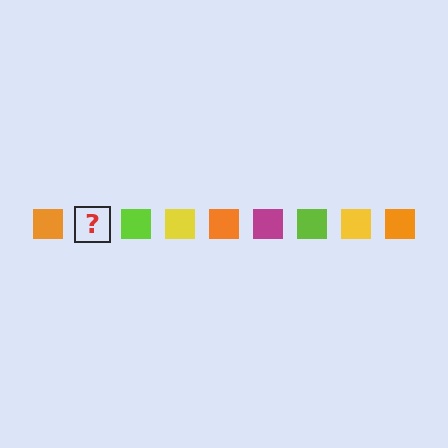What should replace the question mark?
The question mark should be replaced with a magenta square.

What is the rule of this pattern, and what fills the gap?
The rule is that the pattern cycles through orange, magenta, lime, yellow squares. The gap should be filled with a magenta square.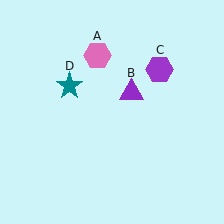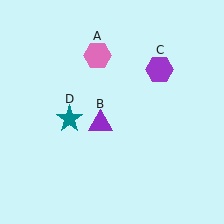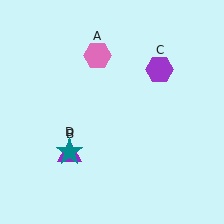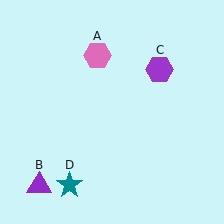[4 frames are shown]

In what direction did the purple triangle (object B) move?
The purple triangle (object B) moved down and to the left.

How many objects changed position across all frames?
2 objects changed position: purple triangle (object B), teal star (object D).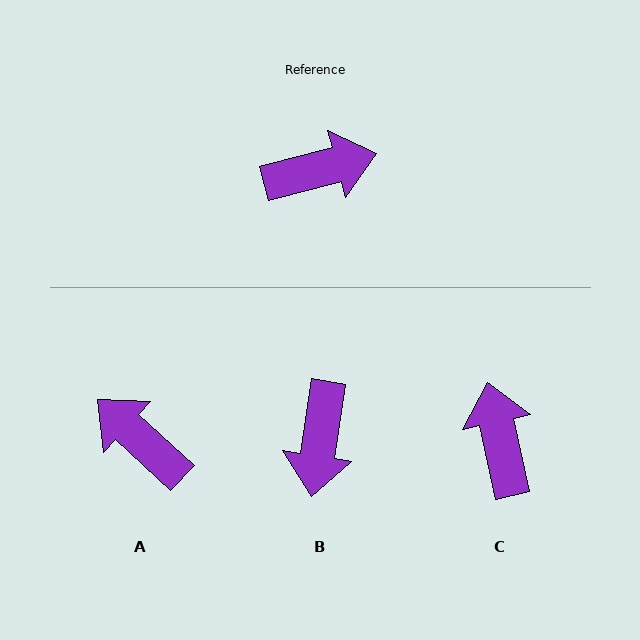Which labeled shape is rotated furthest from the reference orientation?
A, about 123 degrees away.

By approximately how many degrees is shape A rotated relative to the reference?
Approximately 123 degrees counter-clockwise.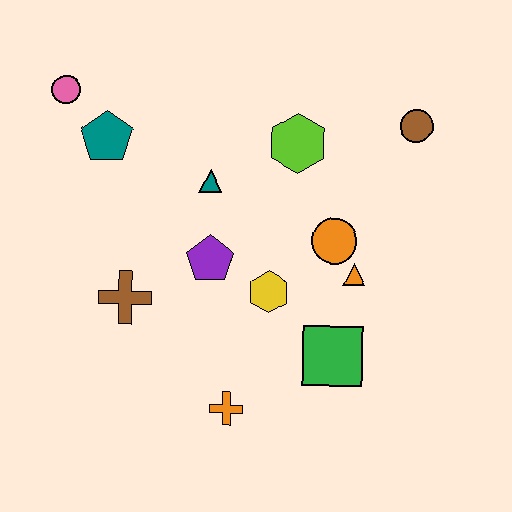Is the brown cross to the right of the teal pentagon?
Yes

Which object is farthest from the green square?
The pink circle is farthest from the green square.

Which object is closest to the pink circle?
The teal pentagon is closest to the pink circle.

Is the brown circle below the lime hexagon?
No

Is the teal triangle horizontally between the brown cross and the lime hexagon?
Yes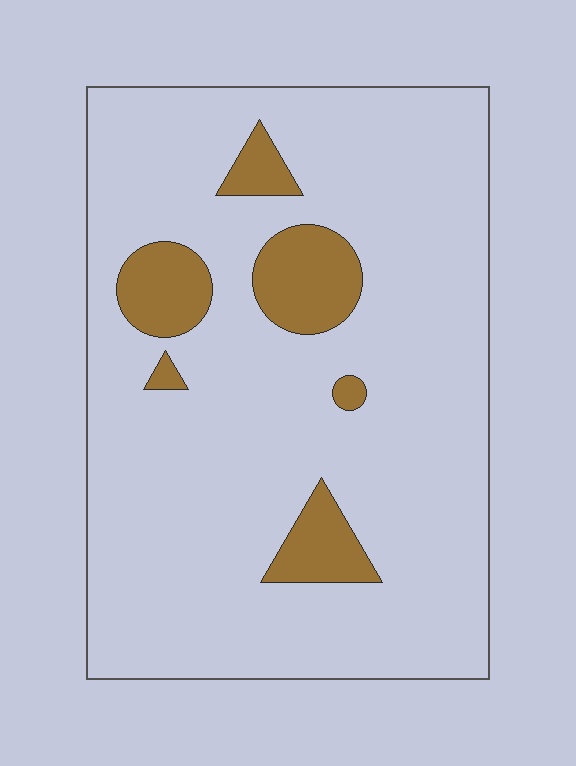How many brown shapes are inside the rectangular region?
6.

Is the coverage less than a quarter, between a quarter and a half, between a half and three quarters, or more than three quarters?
Less than a quarter.